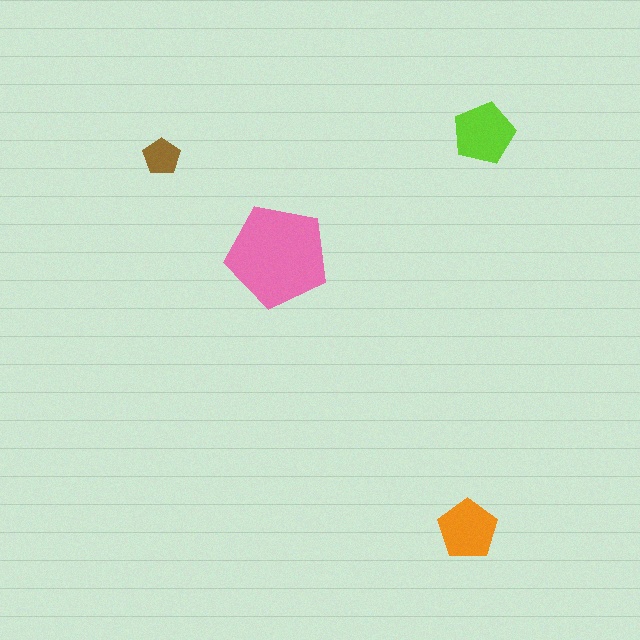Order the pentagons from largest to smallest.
the pink one, the lime one, the orange one, the brown one.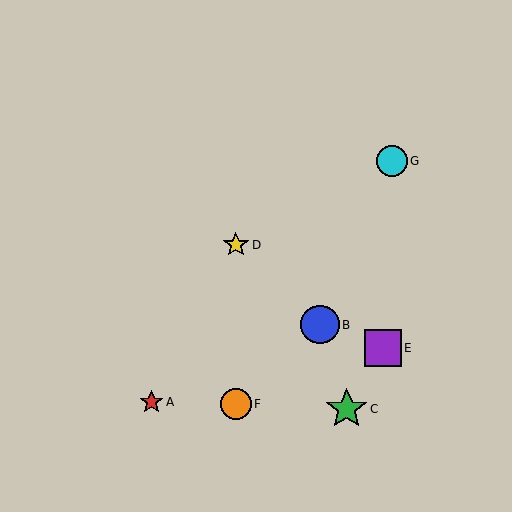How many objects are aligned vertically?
2 objects (D, F) are aligned vertically.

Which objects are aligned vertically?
Objects D, F are aligned vertically.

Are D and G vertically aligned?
No, D is at x≈236 and G is at x≈392.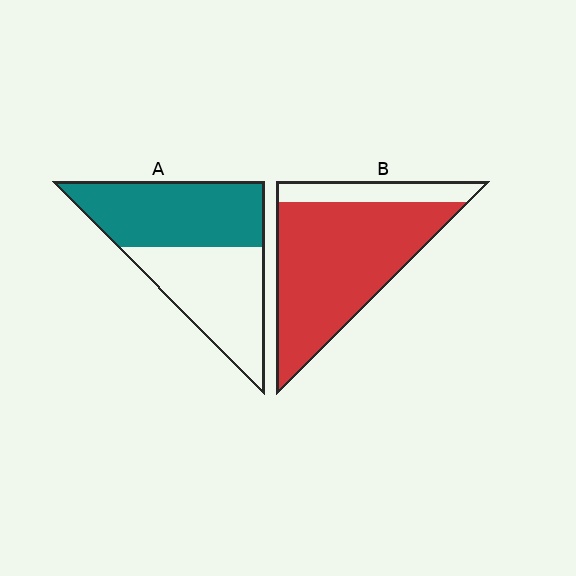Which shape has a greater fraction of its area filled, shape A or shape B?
Shape B.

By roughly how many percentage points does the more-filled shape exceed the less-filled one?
By roughly 30 percentage points (B over A).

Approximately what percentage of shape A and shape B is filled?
A is approximately 50% and B is approximately 80%.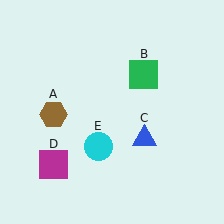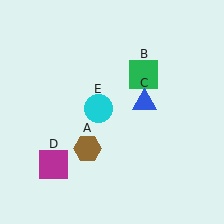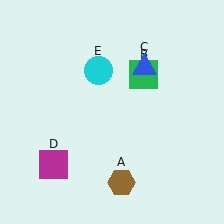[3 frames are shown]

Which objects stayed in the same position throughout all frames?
Green square (object B) and magenta square (object D) remained stationary.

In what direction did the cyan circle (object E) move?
The cyan circle (object E) moved up.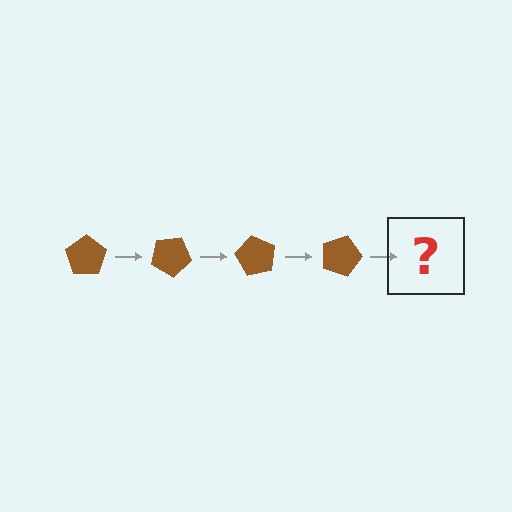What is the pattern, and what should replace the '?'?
The pattern is that the pentagon rotates 30 degrees each step. The '?' should be a brown pentagon rotated 120 degrees.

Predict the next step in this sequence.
The next step is a brown pentagon rotated 120 degrees.